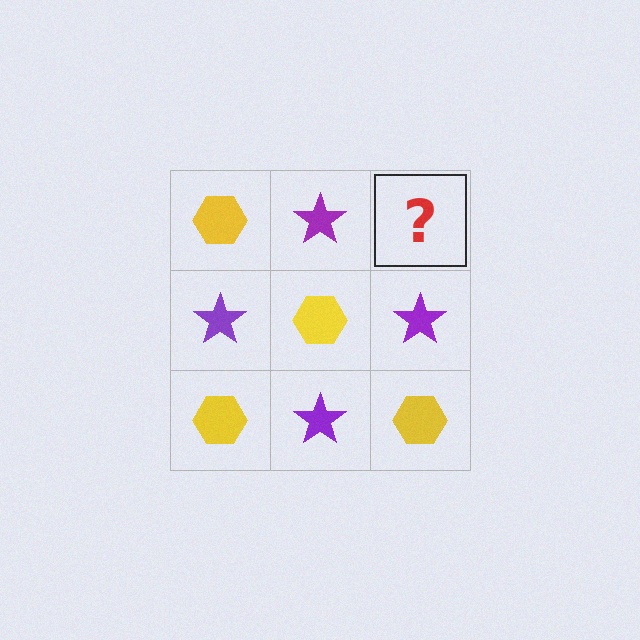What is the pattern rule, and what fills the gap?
The rule is that it alternates yellow hexagon and purple star in a checkerboard pattern. The gap should be filled with a yellow hexagon.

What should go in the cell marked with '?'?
The missing cell should contain a yellow hexagon.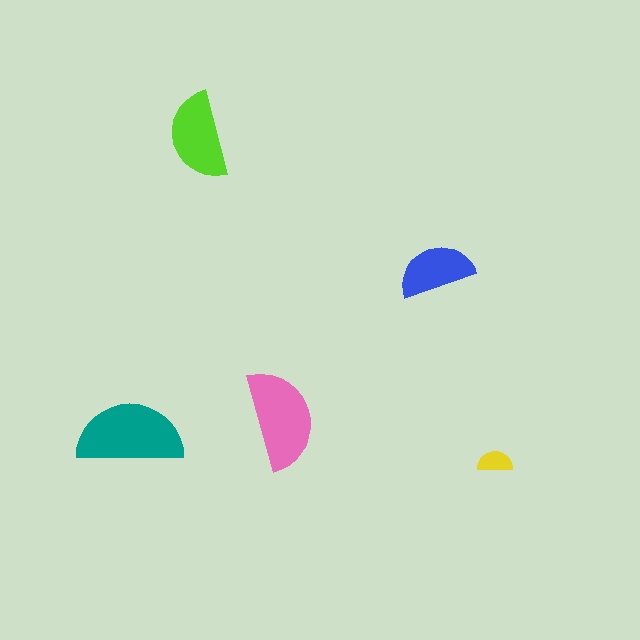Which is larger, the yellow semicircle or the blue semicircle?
The blue one.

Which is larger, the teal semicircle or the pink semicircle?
The teal one.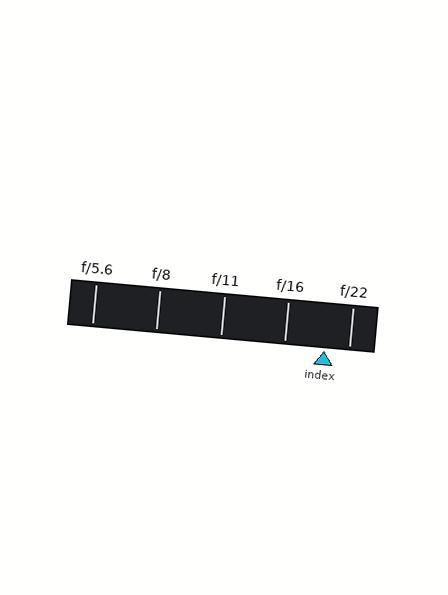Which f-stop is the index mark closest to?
The index mark is closest to f/22.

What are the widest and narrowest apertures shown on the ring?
The widest aperture shown is f/5.6 and the narrowest is f/22.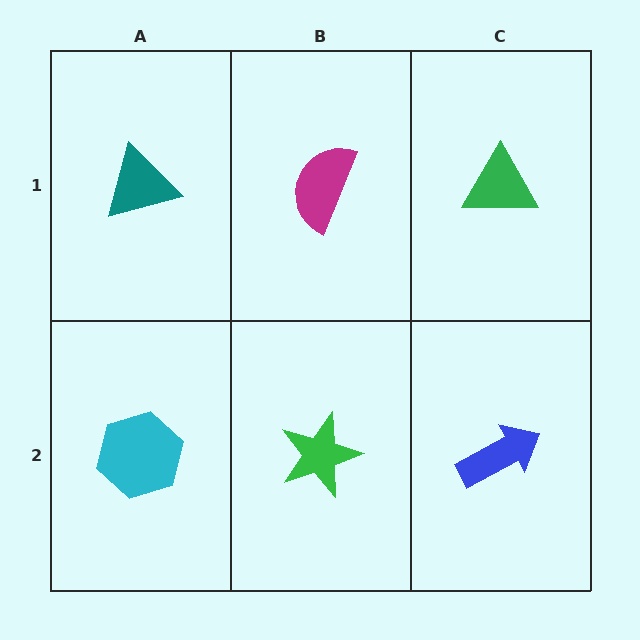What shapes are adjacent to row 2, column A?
A teal triangle (row 1, column A), a green star (row 2, column B).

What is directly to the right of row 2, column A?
A green star.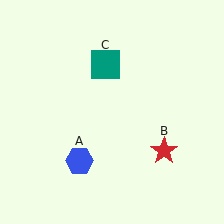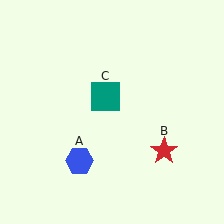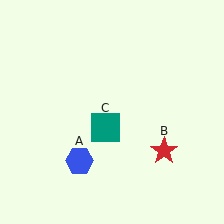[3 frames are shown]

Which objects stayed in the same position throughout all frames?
Blue hexagon (object A) and red star (object B) remained stationary.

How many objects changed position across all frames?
1 object changed position: teal square (object C).